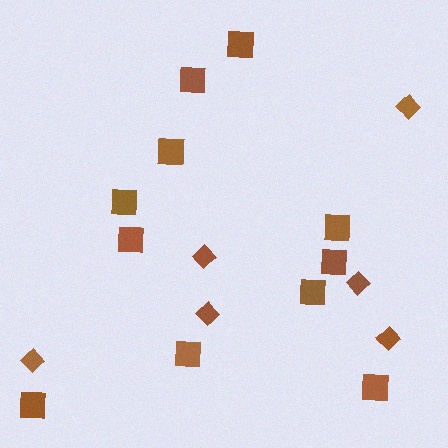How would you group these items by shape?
There are 2 groups: one group of diamonds (6) and one group of squares (11).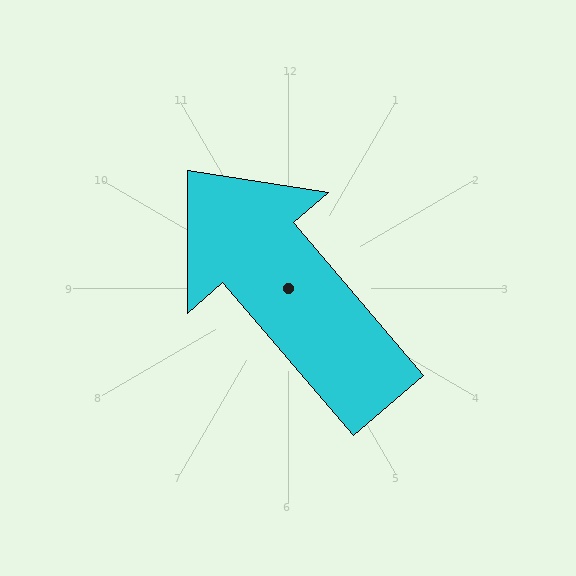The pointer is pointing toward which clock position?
Roughly 11 o'clock.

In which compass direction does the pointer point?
Northwest.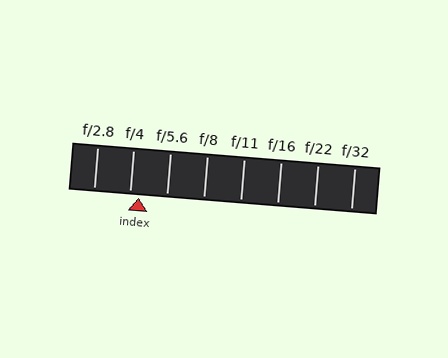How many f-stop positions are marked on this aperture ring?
There are 8 f-stop positions marked.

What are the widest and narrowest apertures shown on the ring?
The widest aperture shown is f/2.8 and the narrowest is f/32.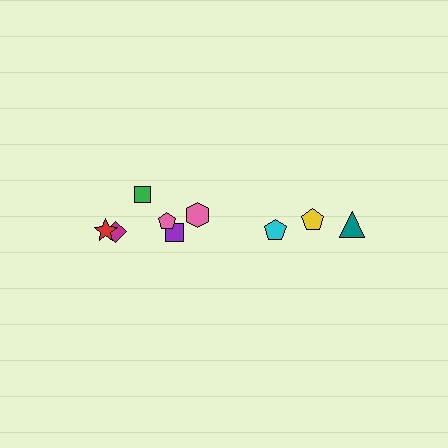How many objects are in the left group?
There are 6 objects.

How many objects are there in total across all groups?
There are 10 objects.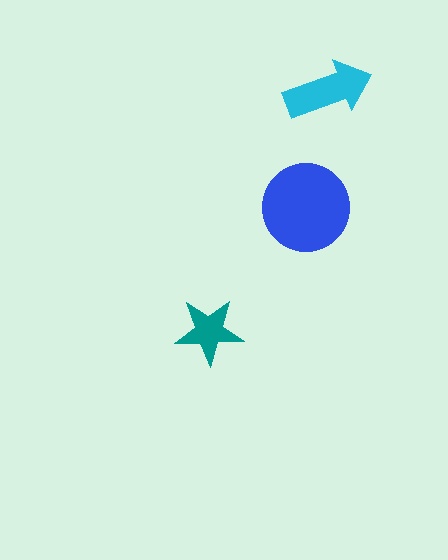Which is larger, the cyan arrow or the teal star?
The cyan arrow.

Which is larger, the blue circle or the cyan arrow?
The blue circle.